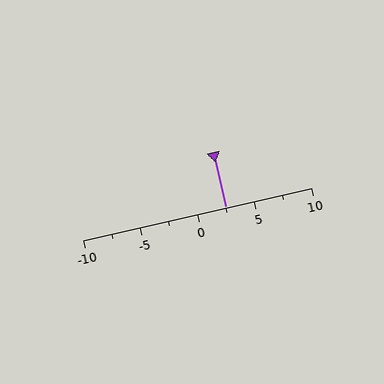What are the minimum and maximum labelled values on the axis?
The axis runs from -10 to 10.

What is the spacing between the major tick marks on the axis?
The major ticks are spaced 5 apart.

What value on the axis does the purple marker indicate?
The marker indicates approximately 2.5.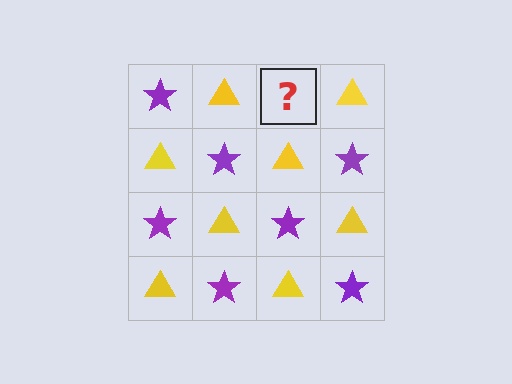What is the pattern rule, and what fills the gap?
The rule is that it alternates purple star and yellow triangle in a checkerboard pattern. The gap should be filled with a purple star.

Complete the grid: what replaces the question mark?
The question mark should be replaced with a purple star.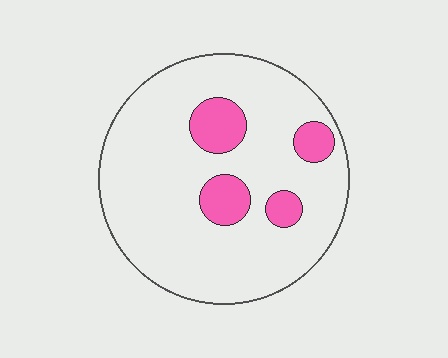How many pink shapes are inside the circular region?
4.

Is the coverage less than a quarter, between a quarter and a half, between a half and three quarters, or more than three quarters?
Less than a quarter.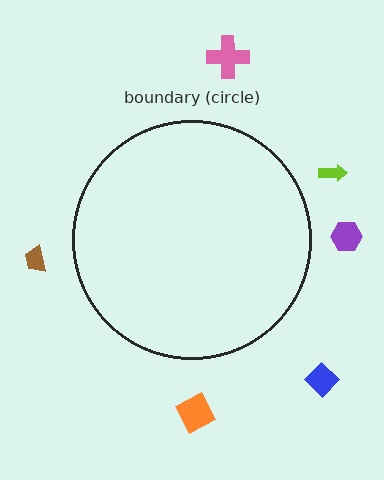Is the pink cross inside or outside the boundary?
Outside.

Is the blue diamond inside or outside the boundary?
Outside.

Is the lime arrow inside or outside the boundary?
Outside.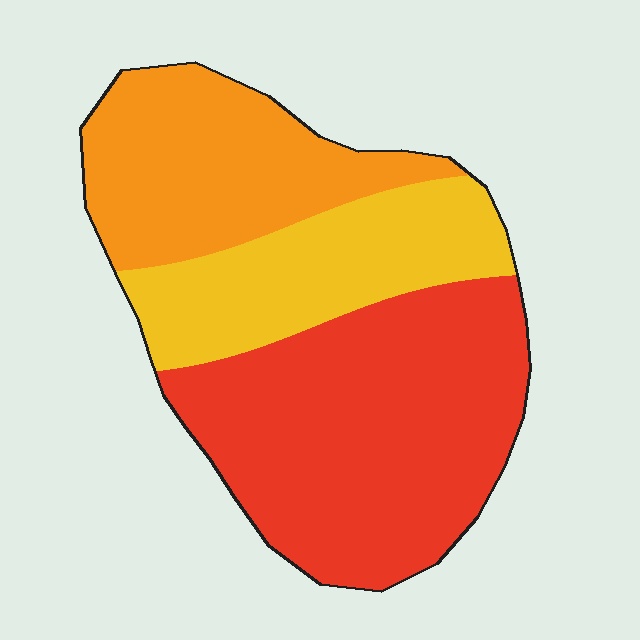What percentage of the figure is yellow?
Yellow takes up about one quarter (1/4) of the figure.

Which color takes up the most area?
Red, at roughly 50%.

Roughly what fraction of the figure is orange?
Orange covers roughly 30% of the figure.